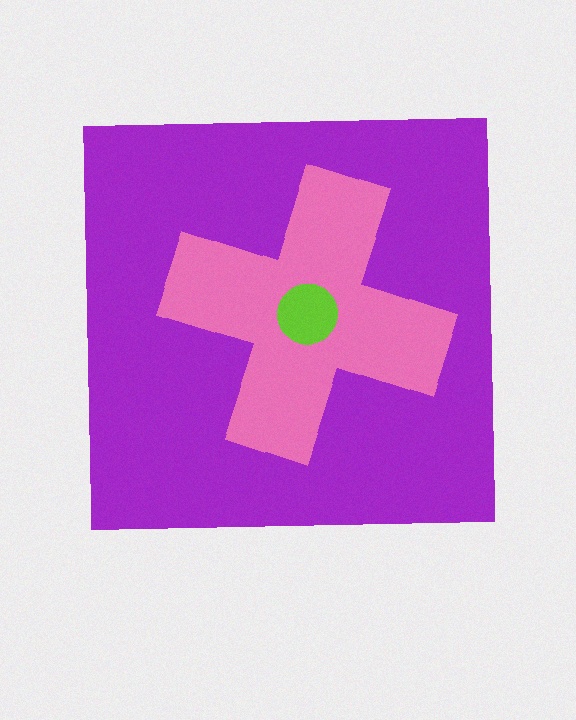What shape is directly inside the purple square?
The pink cross.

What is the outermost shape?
The purple square.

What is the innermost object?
The lime circle.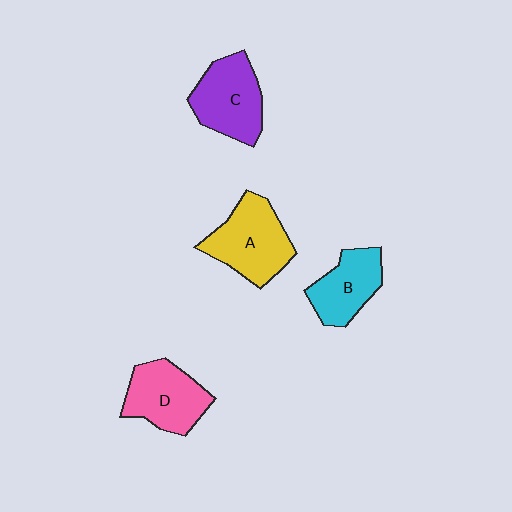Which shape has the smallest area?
Shape B (cyan).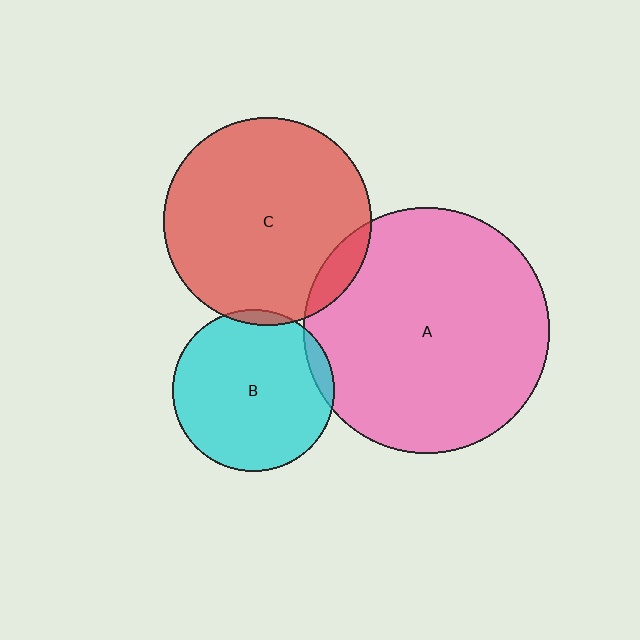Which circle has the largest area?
Circle A (pink).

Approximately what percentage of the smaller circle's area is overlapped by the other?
Approximately 10%.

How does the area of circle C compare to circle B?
Approximately 1.6 times.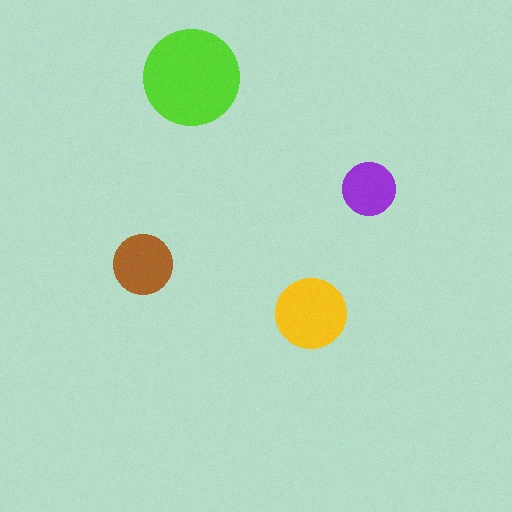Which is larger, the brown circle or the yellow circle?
The yellow one.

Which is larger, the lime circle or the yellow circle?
The lime one.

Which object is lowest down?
The yellow circle is bottommost.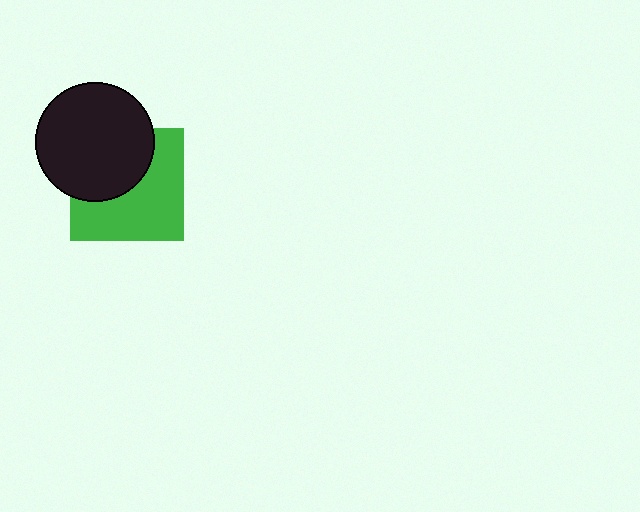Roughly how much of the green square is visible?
About half of it is visible (roughly 57%).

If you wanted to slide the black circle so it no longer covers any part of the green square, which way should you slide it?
Slide it toward the upper-left — that is the most direct way to separate the two shapes.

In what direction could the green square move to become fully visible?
The green square could move toward the lower-right. That would shift it out from behind the black circle entirely.